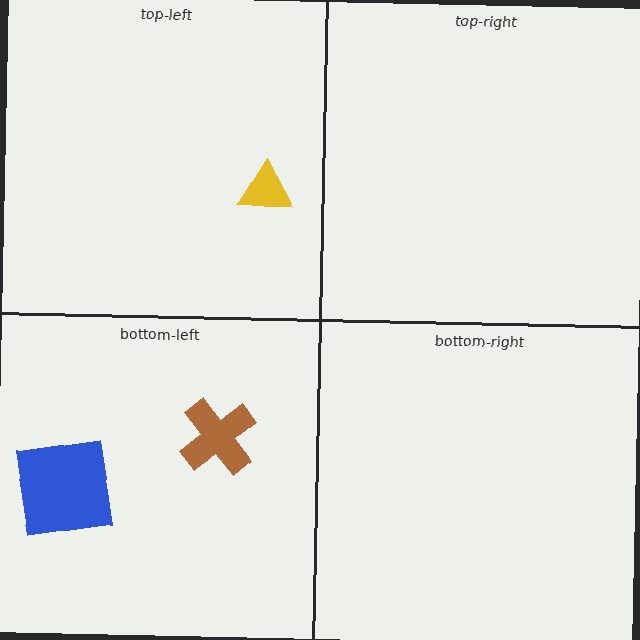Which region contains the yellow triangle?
The top-left region.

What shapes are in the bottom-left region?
The blue square, the brown cross.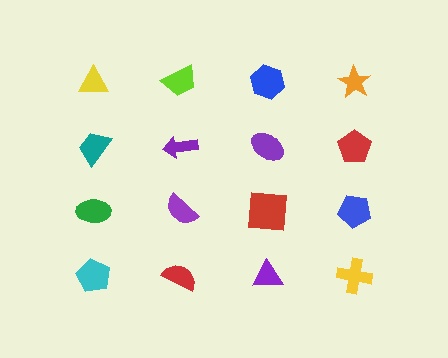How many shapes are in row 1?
4 shapes.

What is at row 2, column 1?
A teal trapezoid.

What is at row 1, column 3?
A blue hexagon.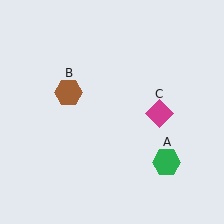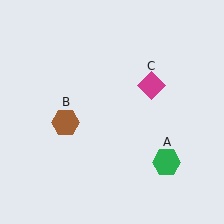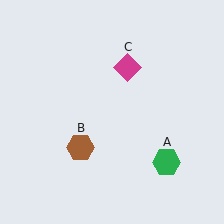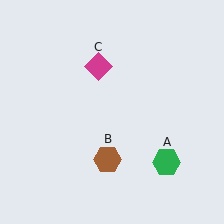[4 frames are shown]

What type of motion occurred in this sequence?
The brown hexagon (object B), magenta diamond (object C) rotated counterclockwise around the center of the scene.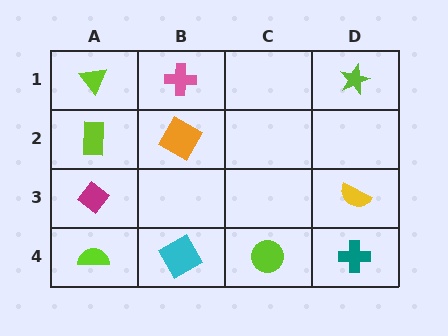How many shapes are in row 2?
2 shapes.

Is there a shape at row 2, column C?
No, that cell is empty.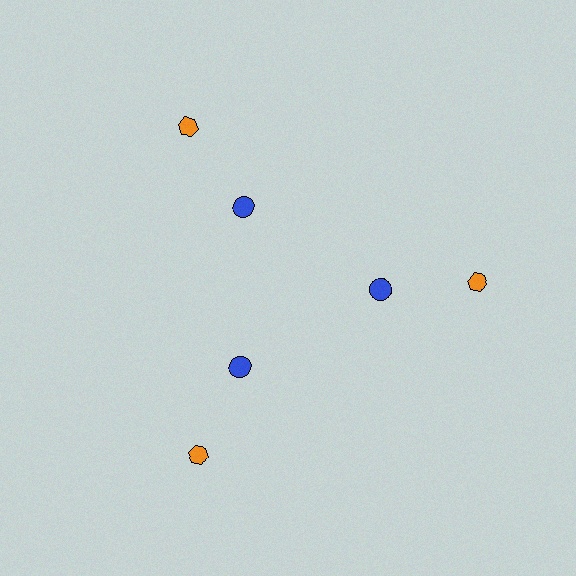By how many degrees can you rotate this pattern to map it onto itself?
The pattern maps onto itself every 120 degrees of rotation.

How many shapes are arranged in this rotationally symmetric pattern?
There are 6 shapes, arranged in 3 groups of 2.